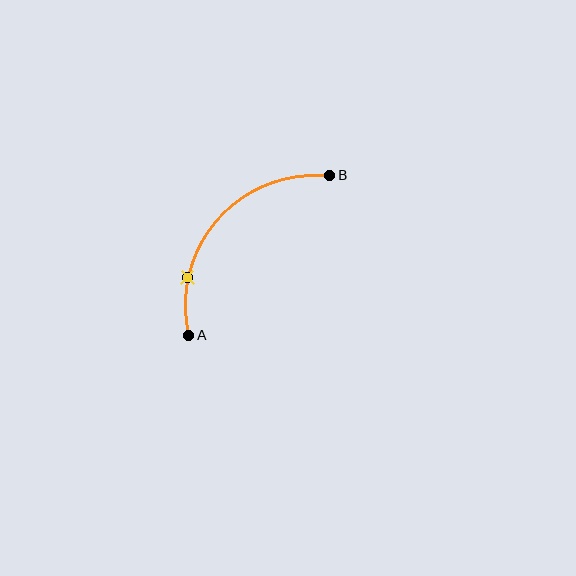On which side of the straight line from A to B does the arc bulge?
The arc bulges above and to the left of the straight line connecting A and B.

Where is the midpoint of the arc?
The arc midpoint is the point on the curve farthest from the straight line joining A and B. It sits above and to the left of that line.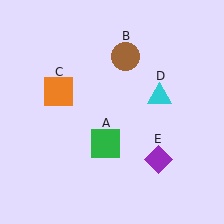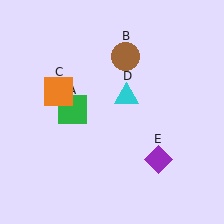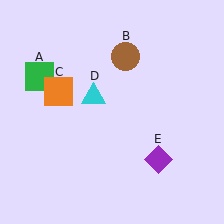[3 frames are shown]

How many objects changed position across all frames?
2 objects changed position: green square (object A), cyan triangle (object D).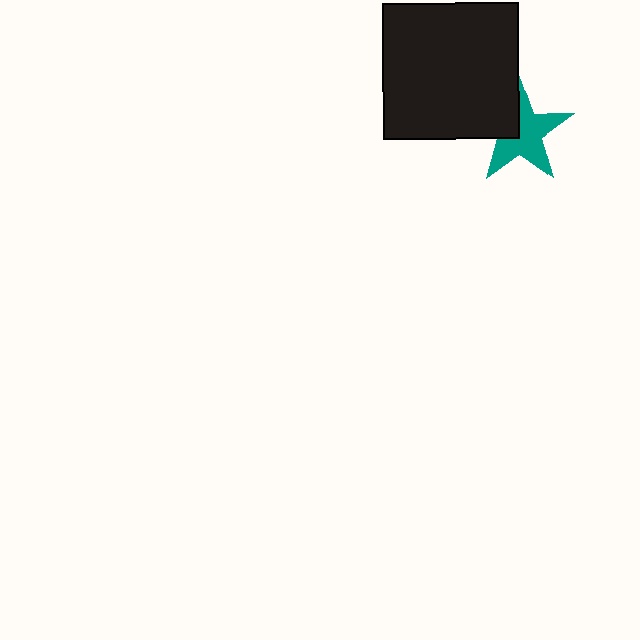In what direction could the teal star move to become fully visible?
The teal star could move toward the lower-right. That would shift it out from behind the black square entirely.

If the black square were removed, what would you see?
You would see the complete teal star.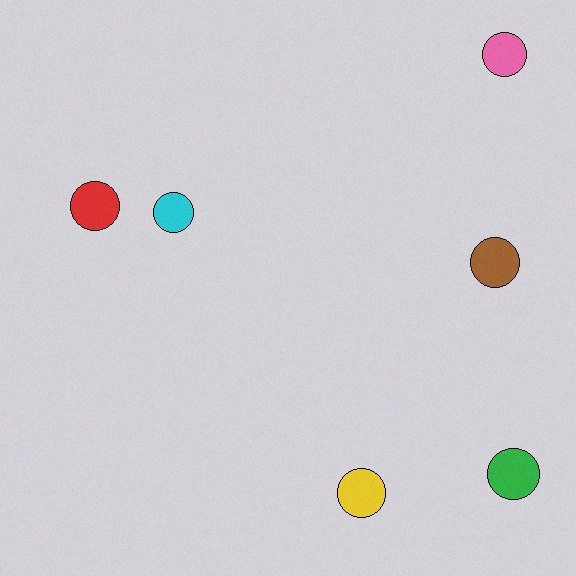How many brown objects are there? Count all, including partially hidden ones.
There is 1 brown object.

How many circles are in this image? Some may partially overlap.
There are 6 circles.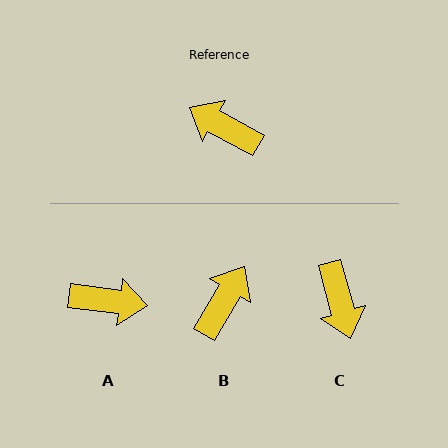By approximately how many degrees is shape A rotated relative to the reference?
Approximately 159 degrees clockwise.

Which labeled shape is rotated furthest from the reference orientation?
A, about 159 degrees away.